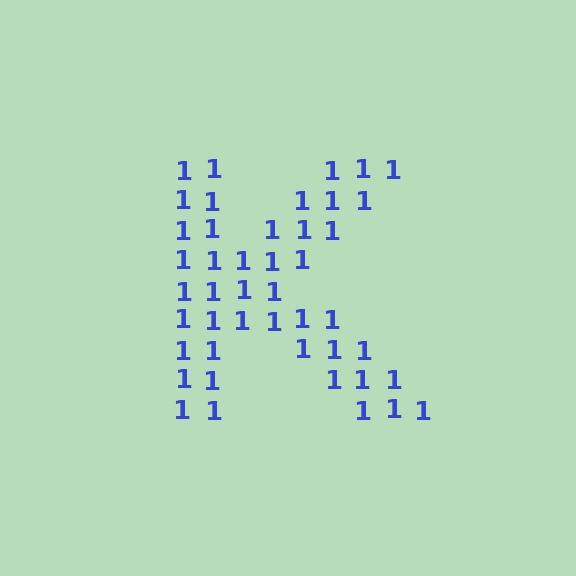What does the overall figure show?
The overall figure shows the letter K.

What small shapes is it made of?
It is made of small digit 1's.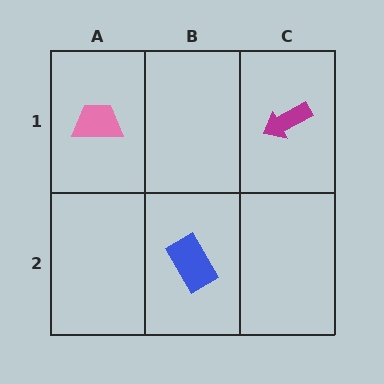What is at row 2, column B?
A blue rectangle.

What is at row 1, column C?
A magenta arrow.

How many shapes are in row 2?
1 shape.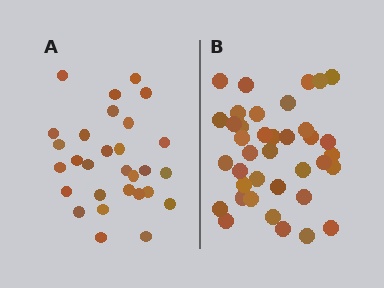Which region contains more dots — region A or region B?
Region B (the right region) has more dots.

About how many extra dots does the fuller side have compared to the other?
Region B has roughly 8 or so more dots than region A.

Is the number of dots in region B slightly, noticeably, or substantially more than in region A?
Region B has noticeably more, but not dramatically so. The ratio is roughly 1.3 to 1.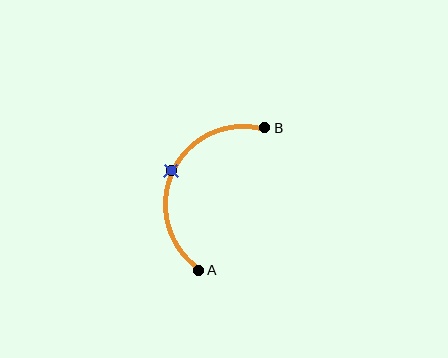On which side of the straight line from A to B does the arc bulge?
The arc bulges to the left of the straight line connecting A and B.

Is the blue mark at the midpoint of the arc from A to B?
Yes. The blue mark lies on the arc at equal arc-length from both A and B — it is the arc midpoint.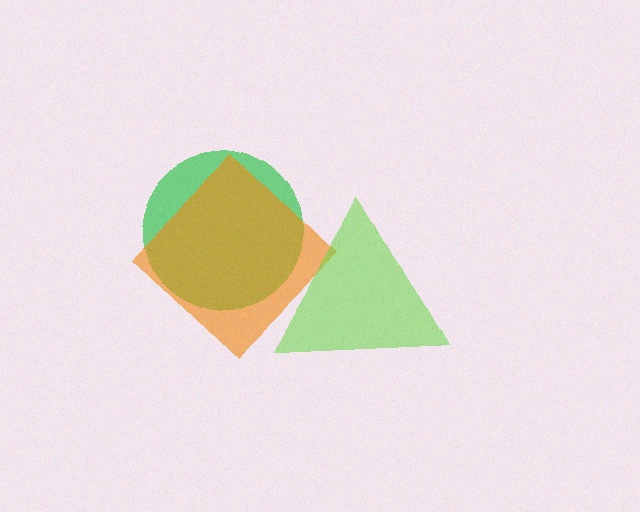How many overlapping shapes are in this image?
There are 3 overlapping shapes in the image.